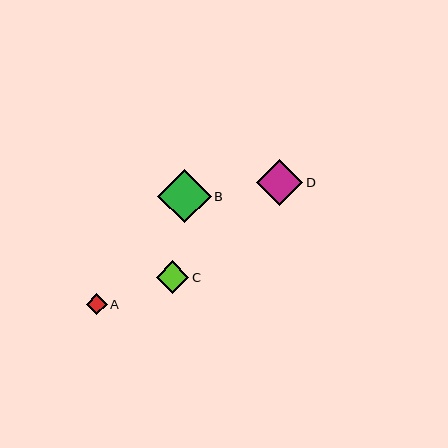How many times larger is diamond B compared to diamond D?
Diamond B is approximately 1.2 times the size of diamond D.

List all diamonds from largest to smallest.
From largest to smallest: B, D, C, A.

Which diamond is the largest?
Diamond B is the largest with a size of approximately 54 pixels.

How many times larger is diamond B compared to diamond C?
Diamond B is approximately 1.7 times the size of diamond C.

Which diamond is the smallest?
Diamond A is the smallest with a size of approximately 21 pixels.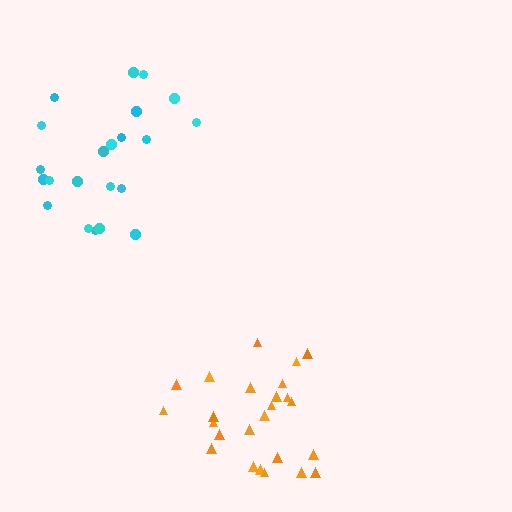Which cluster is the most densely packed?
Orange.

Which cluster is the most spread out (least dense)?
Cyan.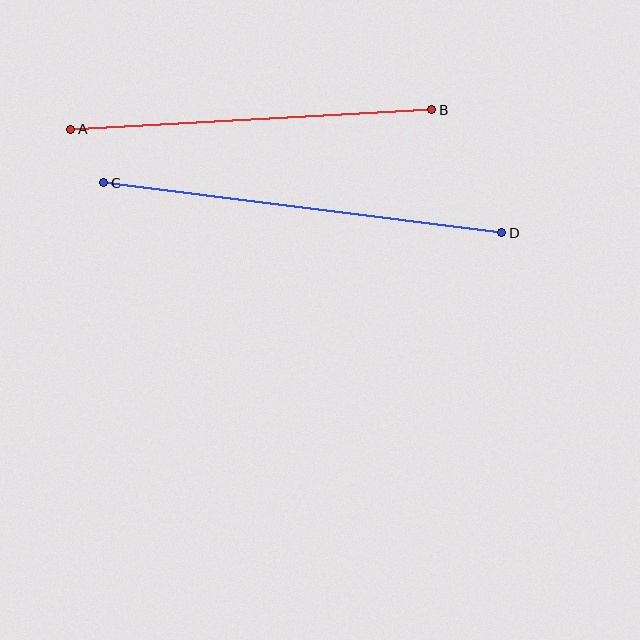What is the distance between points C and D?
The distance is approximately 401 pixels.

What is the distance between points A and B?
The distance is approximately 361 pixels.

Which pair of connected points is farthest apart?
Points C and D are farthest apart.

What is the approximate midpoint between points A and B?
The midpoint is at approximately (251, 119) pixels.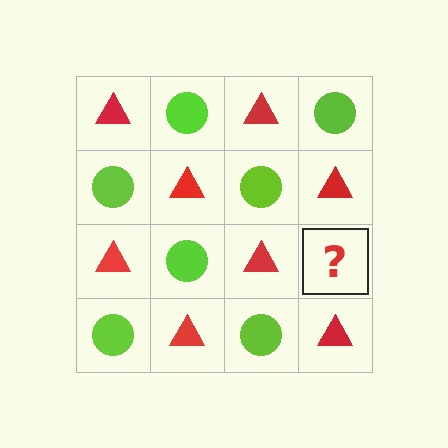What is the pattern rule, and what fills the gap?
The rule is that it alternates red triangle and lime circle in a checkerboard pattern. The gap should be filled with a lime circle.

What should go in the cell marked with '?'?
The missing cell should contain a lime circle.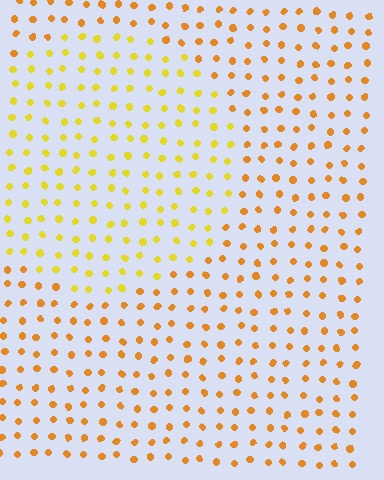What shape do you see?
I see a circle.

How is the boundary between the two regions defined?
The boundary is defined purely by a slight shift in hue (about 25 degrees). Spacing, size, and orientation are identical on both sides.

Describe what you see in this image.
The image is filled with small orange elements in a uniform arrangement. A circle-shaped region is visible where the elements are tinted to a slightly different hue, forming a subtle color boundary.